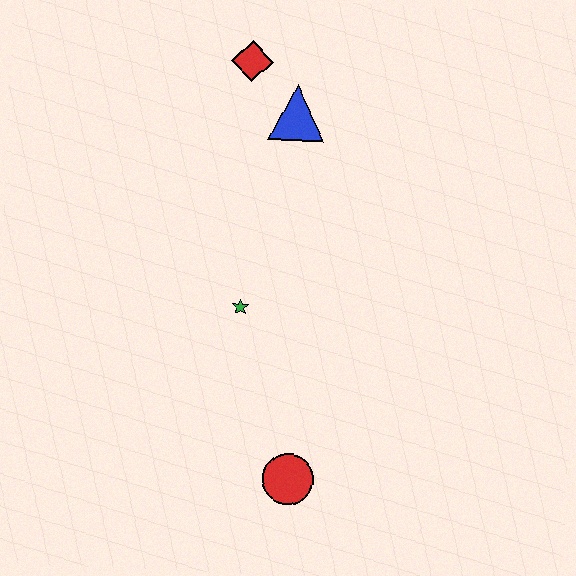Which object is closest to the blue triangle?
The red diamond is closest to the blue triangle.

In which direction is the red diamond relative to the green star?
The red diamond is above the green star.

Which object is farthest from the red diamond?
The red circle is farthest from the red diamond.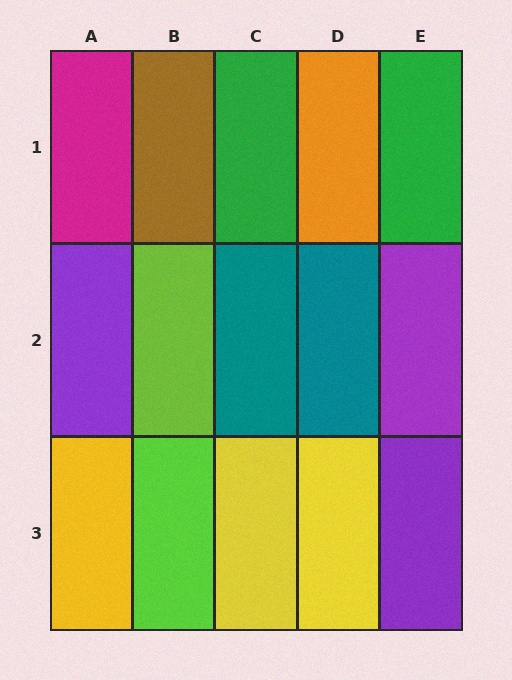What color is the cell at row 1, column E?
Green.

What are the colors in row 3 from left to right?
Yellow, lime, yellow, yellow, purple.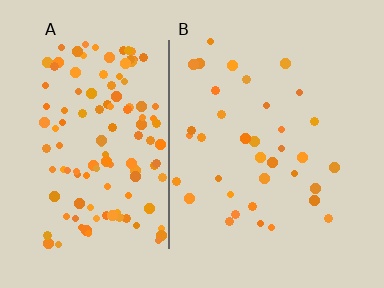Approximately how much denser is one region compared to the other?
Approximately 3.7× — region A over region B.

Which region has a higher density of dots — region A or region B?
A (the left).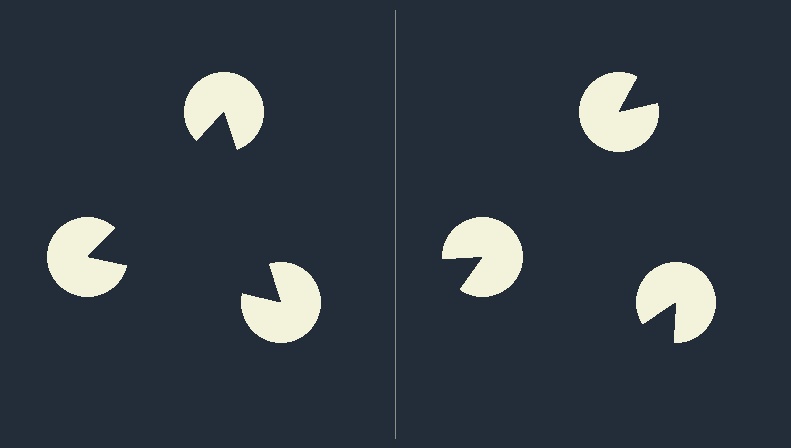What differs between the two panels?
The pac-man discs are positioned identically on both sides; only the wedge orientations differ. On the left they align to a triangle; on the right they are misaligned.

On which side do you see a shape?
An illusory triangle appears on the left side. On the right side the wedge cuts are rotated, so no coherent shape forms.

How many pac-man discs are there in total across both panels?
6 — 3 on each side.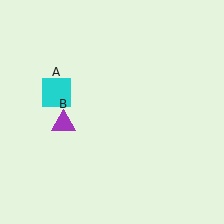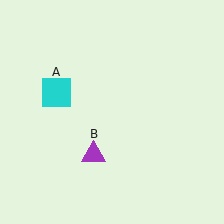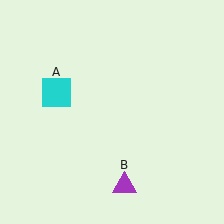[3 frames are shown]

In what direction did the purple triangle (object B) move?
The purple triangle (object B) moved down and to the right.